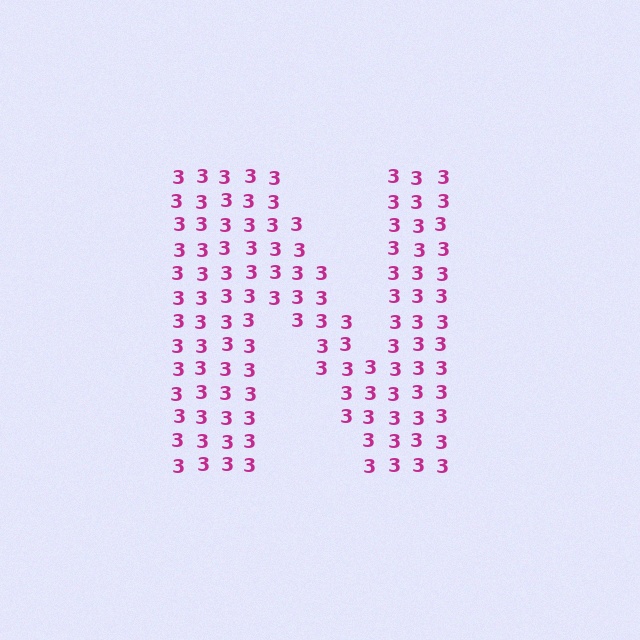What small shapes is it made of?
It is made of small digit 3's.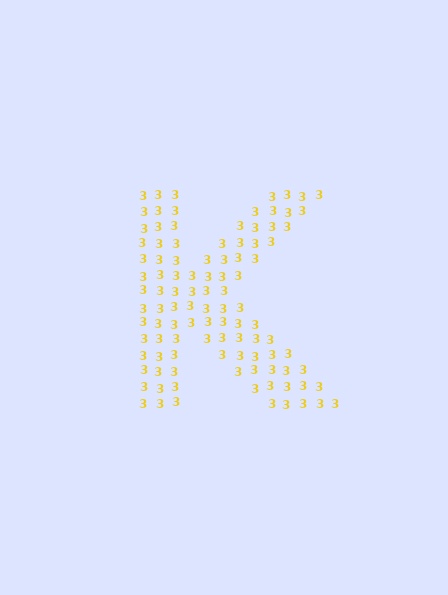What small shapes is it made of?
It is made of small digit 3's.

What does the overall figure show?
The overall figure shows the letter K.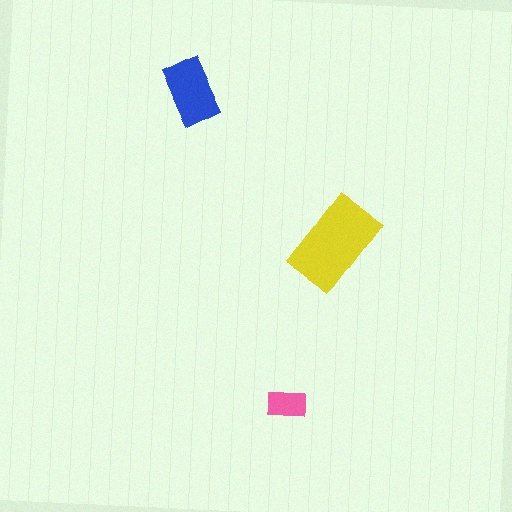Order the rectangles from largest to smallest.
the yellow one, the blue one, the pink one.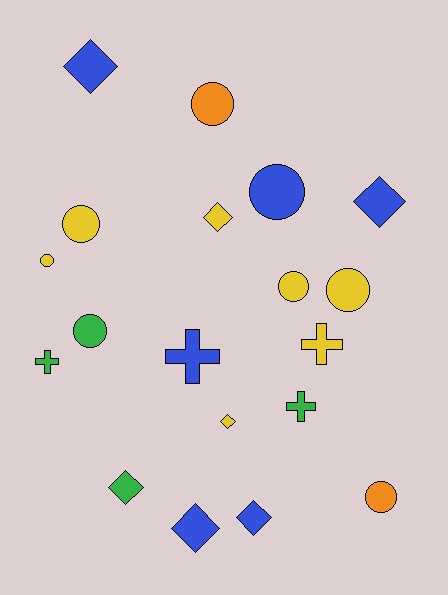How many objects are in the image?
There are 19 objects.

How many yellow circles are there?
There are 4 yellow circles.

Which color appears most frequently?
Yellow, with 7 objects.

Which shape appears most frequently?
Circle, with 8 objects.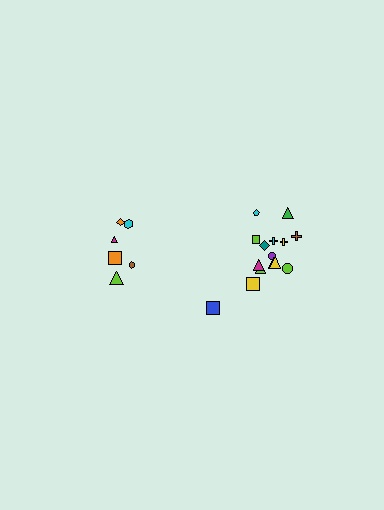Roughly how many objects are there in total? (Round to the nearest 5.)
Roughly 20 objects in total.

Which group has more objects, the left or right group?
The right group.